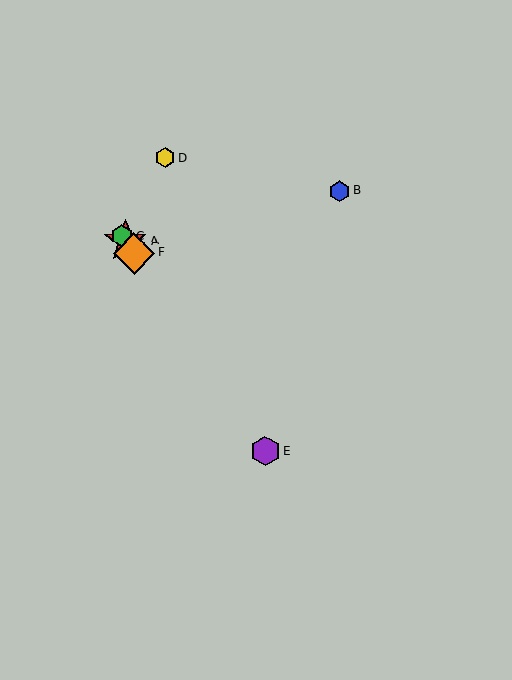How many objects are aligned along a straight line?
4 objects (A, C, E, F) are aligned along a straight line.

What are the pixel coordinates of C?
Object C is at (122, 236).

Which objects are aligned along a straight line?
Objects A, C, E, F are aligned along a straight line.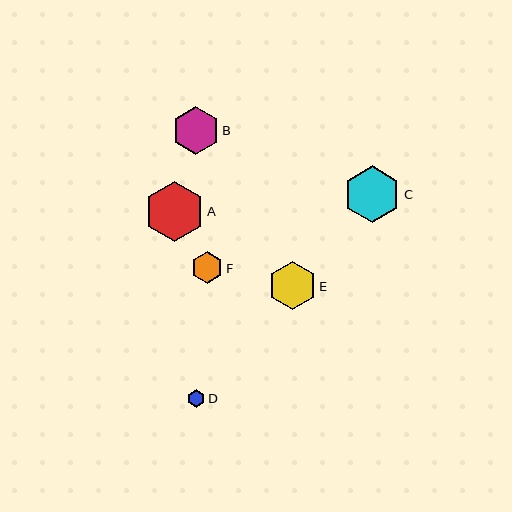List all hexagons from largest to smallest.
From largest to smallest: A, C, E, B, F, D.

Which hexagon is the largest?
Hexagon A is the largest with a size of approximately 60 pixels.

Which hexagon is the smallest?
Hexagon D is the smallest with a size of approximately 17 pixels.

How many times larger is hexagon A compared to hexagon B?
Hexagon A is approximately 1.3 times the size of hexagon B.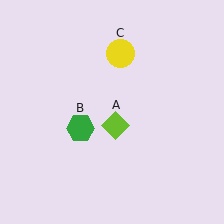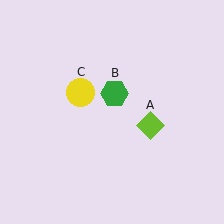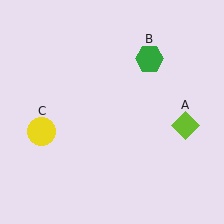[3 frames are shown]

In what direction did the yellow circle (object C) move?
The yellow circle (object C) moved down and to the left.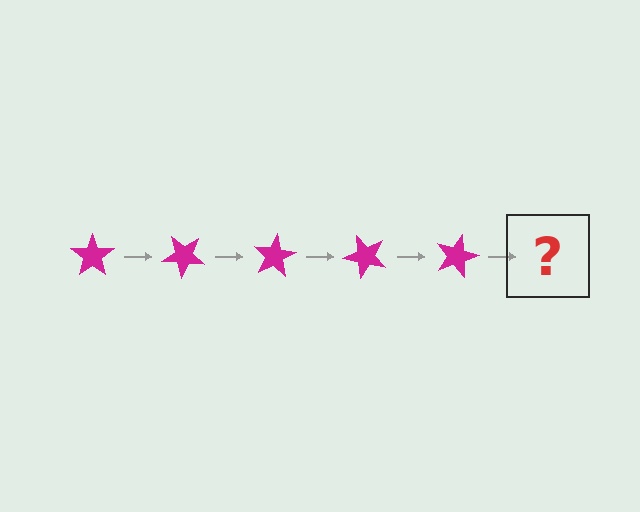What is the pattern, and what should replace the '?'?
The pattern is that the star rotates 40 degrees each step. The '?' should be a magenta star rotated 200 degrees.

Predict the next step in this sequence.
The next step is a magenta star rotated 200 degrees.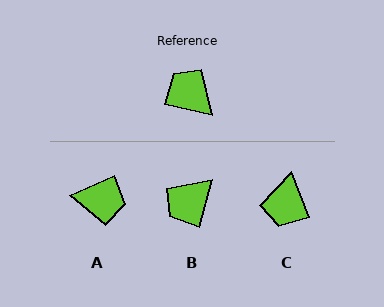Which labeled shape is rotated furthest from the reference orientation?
A, about 142 degrees away.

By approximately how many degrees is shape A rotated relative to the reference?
Approximately 142 degrees clockwise.